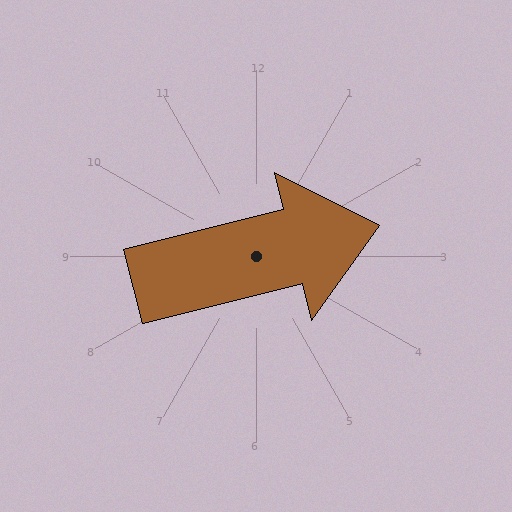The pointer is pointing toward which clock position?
Roughly 3 o'clock.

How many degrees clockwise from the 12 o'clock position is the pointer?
Approximately 76 degrees.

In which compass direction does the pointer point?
East.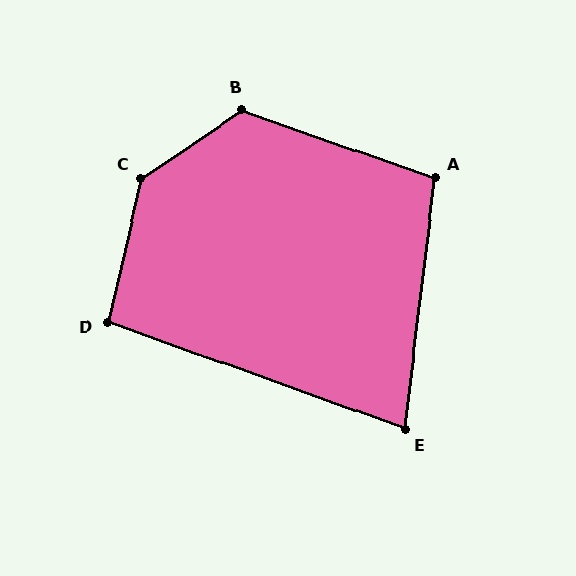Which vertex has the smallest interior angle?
E, at approximately 77 degrees.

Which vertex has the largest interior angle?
C, at approximately 137 degrees.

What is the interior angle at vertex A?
Approximately 103 degrees (obtuse).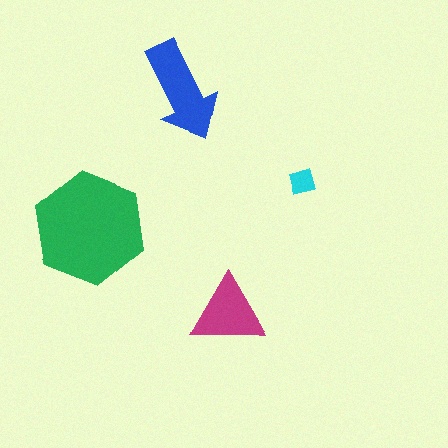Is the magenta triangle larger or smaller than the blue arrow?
Smaller.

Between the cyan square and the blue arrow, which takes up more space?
The blue arrow.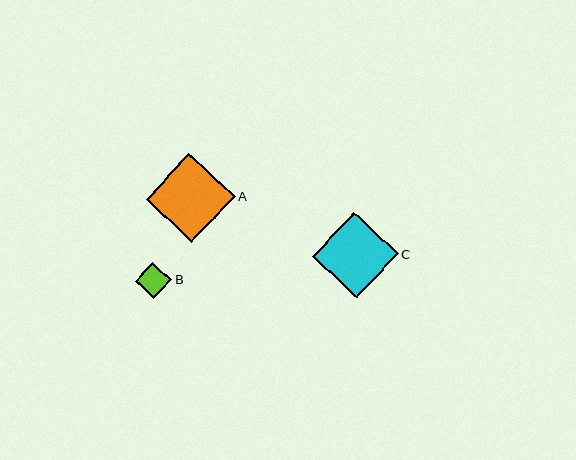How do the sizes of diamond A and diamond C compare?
Diamond A and diamond C are approximately the same size.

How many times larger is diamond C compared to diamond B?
Diamond C is approximately 2.4 times the size of diamond B.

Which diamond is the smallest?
Diamond B is the smallest with a size of approximately 36 pixels.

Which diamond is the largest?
Diamond A is the largest with a size of approximately 89 pixels.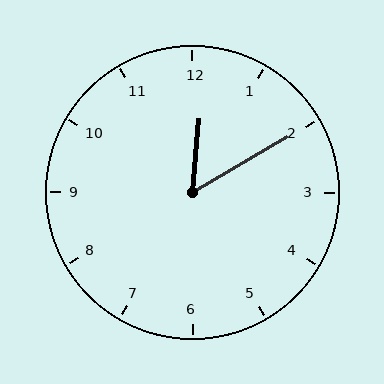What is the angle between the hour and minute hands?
Approximately 55 degrees.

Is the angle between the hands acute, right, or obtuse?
It is acute.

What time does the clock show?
12:10.